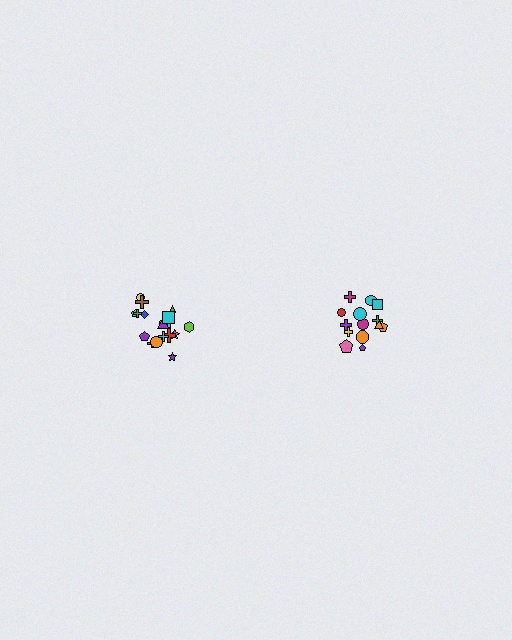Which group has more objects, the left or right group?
The left group.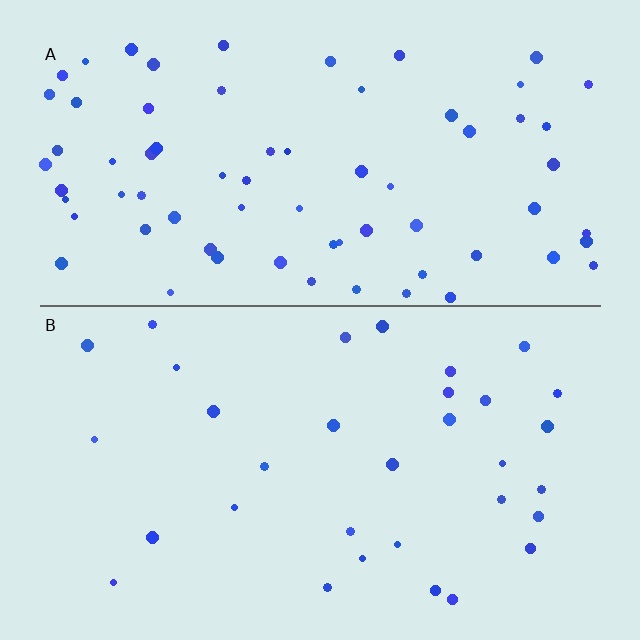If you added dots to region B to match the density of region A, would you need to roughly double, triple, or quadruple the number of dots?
Approximately double.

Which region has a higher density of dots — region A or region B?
A (the top).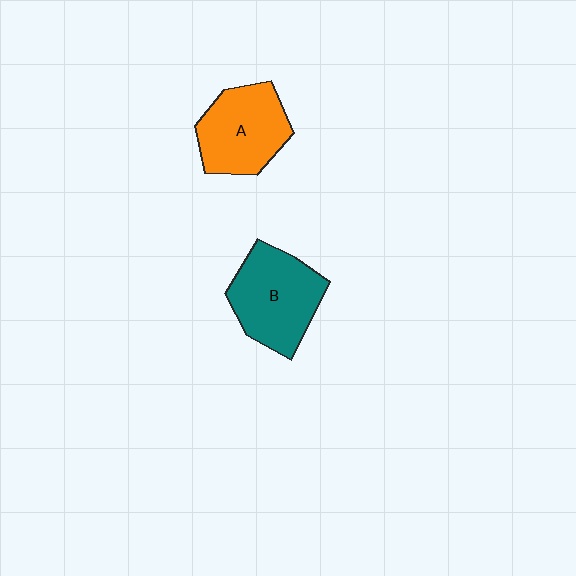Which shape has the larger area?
Shape B (teal).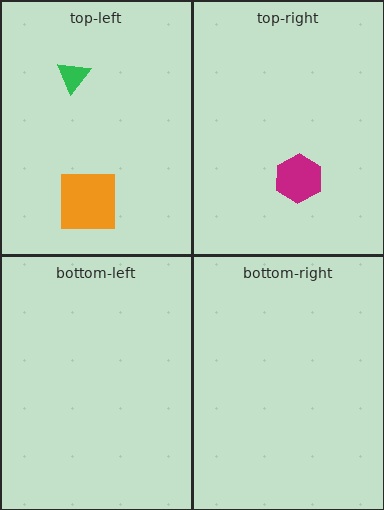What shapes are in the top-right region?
The magenta hexagon.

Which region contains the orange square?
The top-left region.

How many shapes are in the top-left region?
2.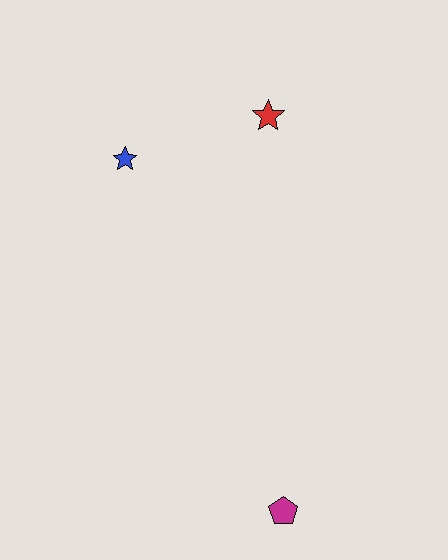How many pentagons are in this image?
There is 1 pentagon.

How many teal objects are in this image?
There are no teal objects.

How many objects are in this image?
There are 3 objects.